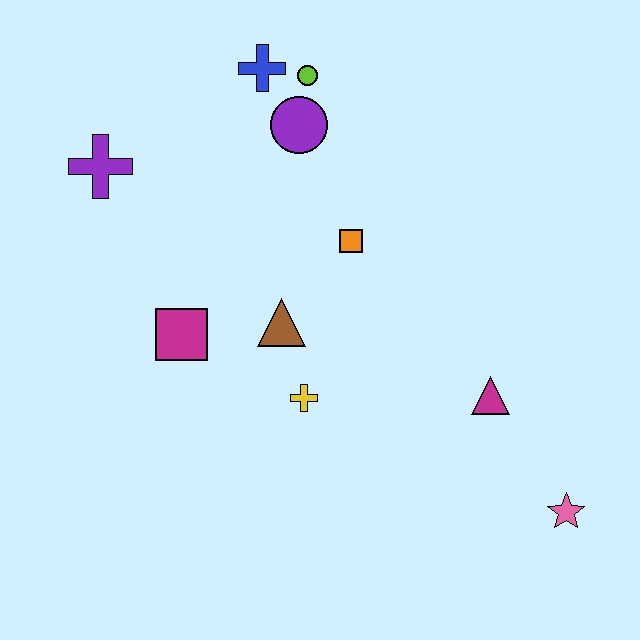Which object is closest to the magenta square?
The brown triangle is closest to the magenta square.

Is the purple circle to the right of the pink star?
No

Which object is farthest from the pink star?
The purple cross is farthest from the pink star.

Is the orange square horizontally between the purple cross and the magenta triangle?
Yes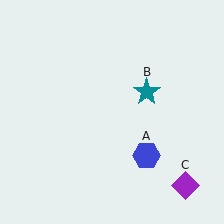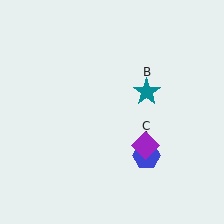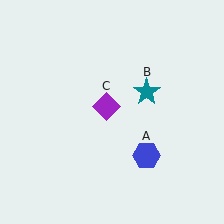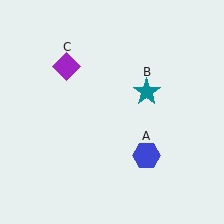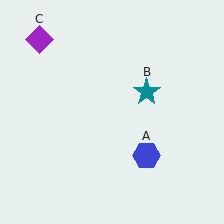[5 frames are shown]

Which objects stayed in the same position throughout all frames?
Blue hexagon (object A) and teal star (object B) remained stationary.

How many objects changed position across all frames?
1 object changed position: purple diamond (object C).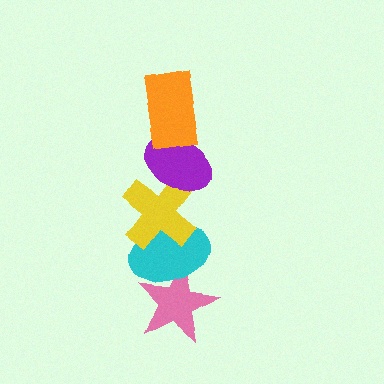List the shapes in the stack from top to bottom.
From top to bottom: the orange rectangle, the purple ellipse, the yellow cross, the cyan ellipse, the pink star.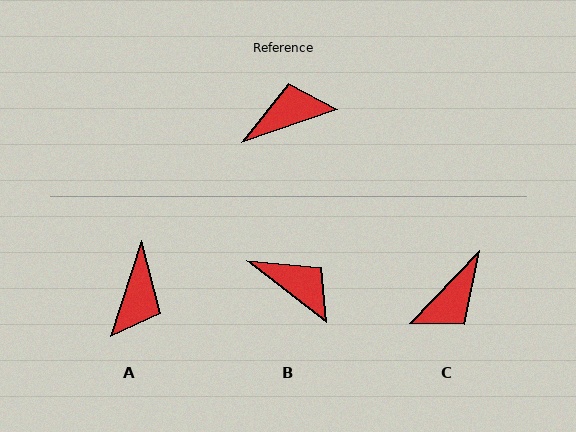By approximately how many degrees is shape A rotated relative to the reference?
Approximately 127 degrees clockwise.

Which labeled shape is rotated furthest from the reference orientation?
C, about 153 degrees away.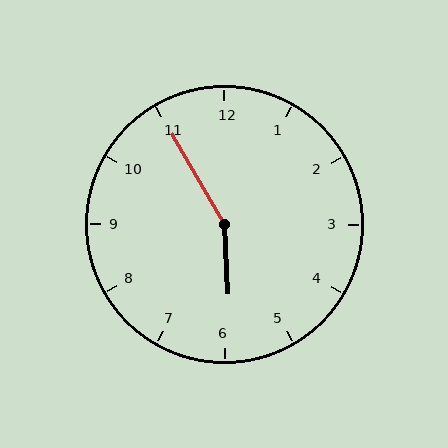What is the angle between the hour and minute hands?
Approximately 152 degrees.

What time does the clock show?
5:55.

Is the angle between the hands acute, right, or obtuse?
It is obtuse.